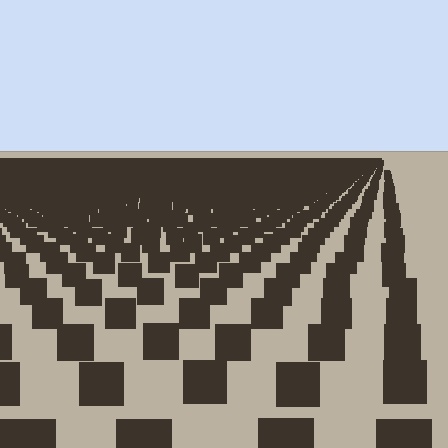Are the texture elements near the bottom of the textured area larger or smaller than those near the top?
Larger. Near the bottom, elements are closer to the viewer and appear at a bigger on-screen size.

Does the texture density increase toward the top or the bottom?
Density increases toward the top.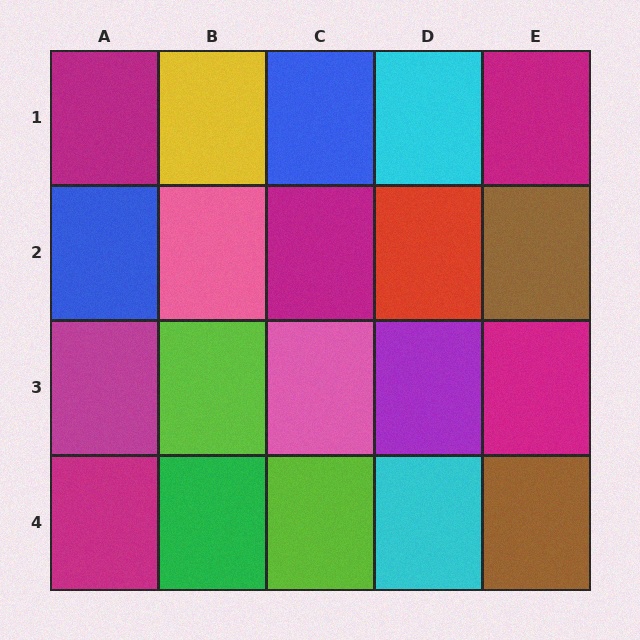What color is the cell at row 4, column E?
Brown.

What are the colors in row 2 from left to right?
Blue, pink, magenta, red, brown.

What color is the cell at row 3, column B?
Lime.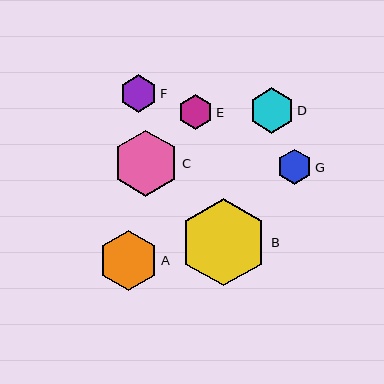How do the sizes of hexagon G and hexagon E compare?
Hexagon G and hexagon E are approximately the same size.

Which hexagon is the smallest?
Hexagon E is the smallest with a size of approximately 34 pixels.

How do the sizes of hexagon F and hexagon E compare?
Hexagon F and hexagon E are approximately the same size.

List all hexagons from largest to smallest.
From largest to smallest: B, C, A, D, F, G, E.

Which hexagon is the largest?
Hexagon B is the largest with a size of approximately 87 pixels.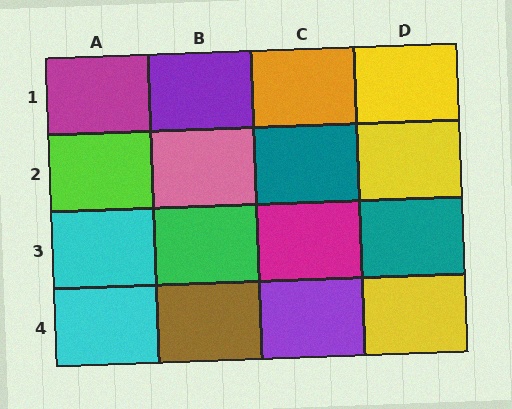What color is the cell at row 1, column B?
Purple.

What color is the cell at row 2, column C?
Teal.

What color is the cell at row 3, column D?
Teal.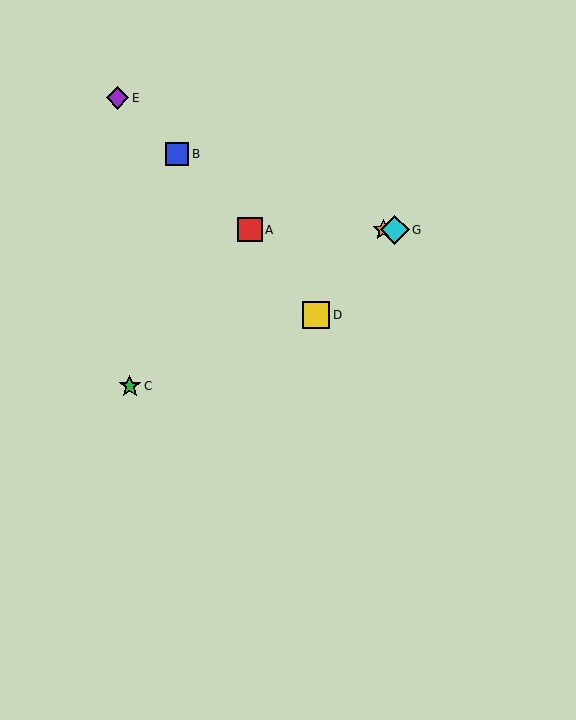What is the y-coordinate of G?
Object G is at y≈230.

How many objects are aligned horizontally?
3 objects (A, F, G) are aligned horizontally.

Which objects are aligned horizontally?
Objects A, F, G are aligned horizontally.